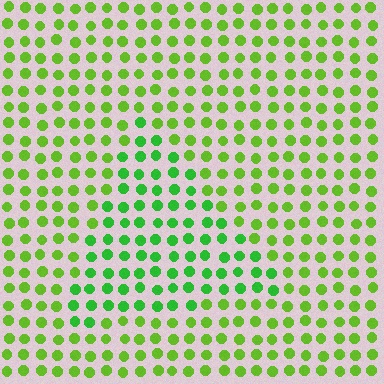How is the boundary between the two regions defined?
The boundary is defined purely by a slight shift in hue (about 27 degrees). Spacing, size, and orientation are identical on both sides.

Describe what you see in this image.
The image is filled with small lime elements in a uniform arrangement. A triangle-shaped region is visible where the elements are tinted to a slightly different hue, forming a subtle color boundary.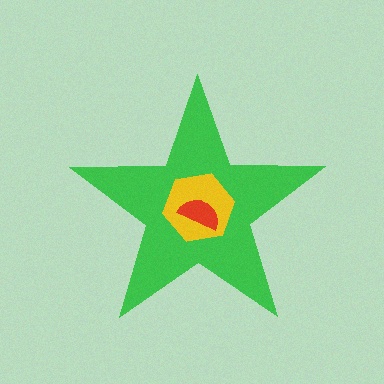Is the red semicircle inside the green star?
Yes.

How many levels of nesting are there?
3.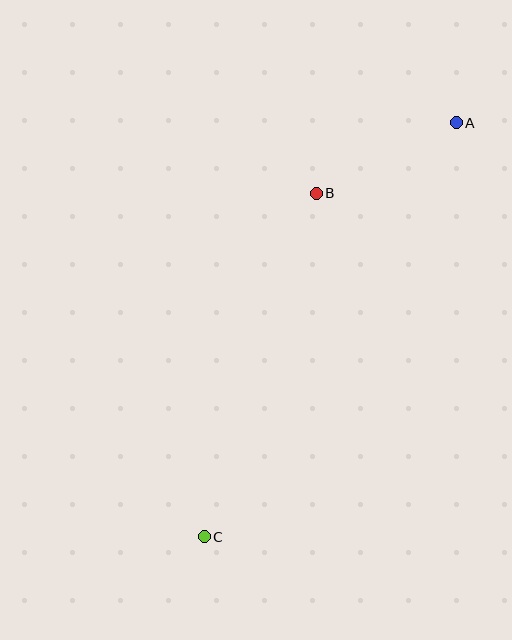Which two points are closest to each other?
Points A and B are closest to each other.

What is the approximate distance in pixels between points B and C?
The distance between B and C is approximately 361 pixels.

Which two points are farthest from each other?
Points A and C are farthest from each other.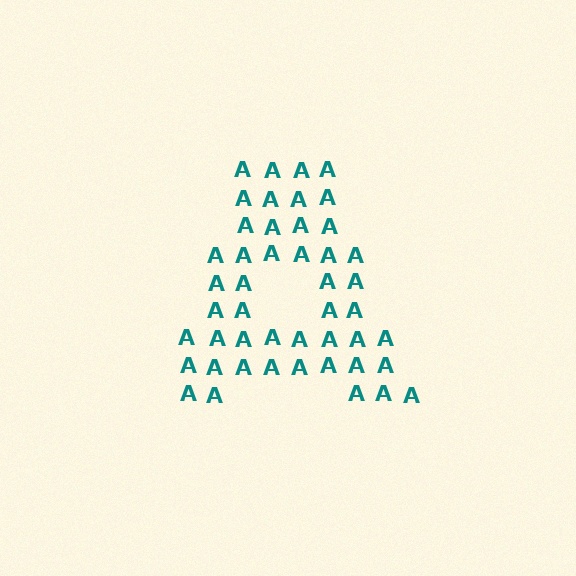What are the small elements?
The small elements are letter A's.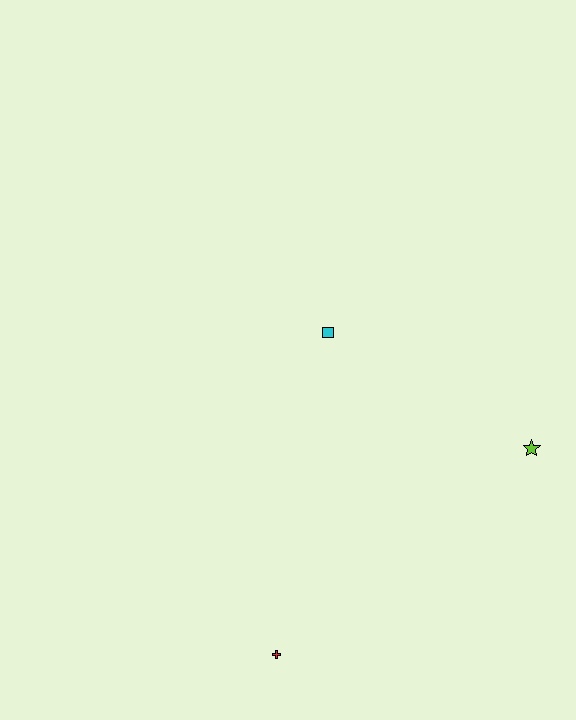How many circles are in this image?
There are no circles.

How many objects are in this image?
There are 3 objects.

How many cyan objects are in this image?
There is 1 cyan object.